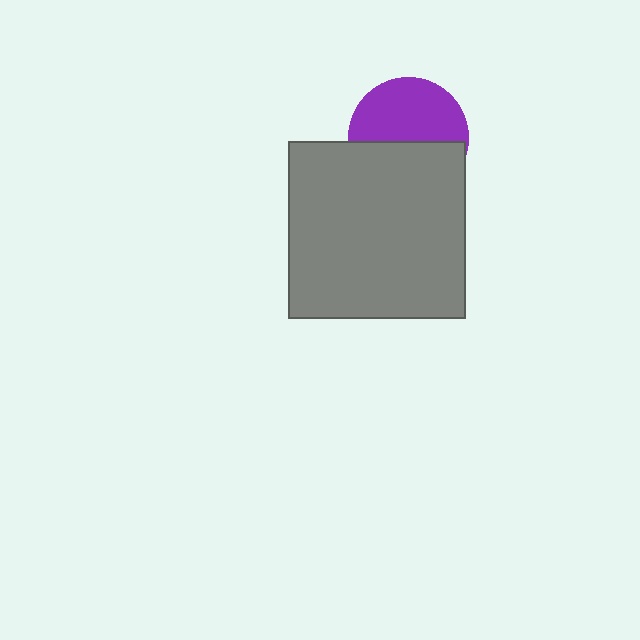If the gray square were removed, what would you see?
You would see the complete purple circle.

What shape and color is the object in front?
The object in front is a gray square.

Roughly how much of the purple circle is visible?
About half of it is visible (roughly 54%).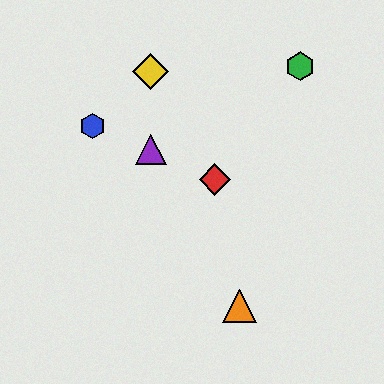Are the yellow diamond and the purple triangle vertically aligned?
Yes, both are at x≈151.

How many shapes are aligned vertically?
2 shapes (the yellow diamond, the purple triangle) are aligned vertically.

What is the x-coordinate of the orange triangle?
The orange triangle is at x≈239.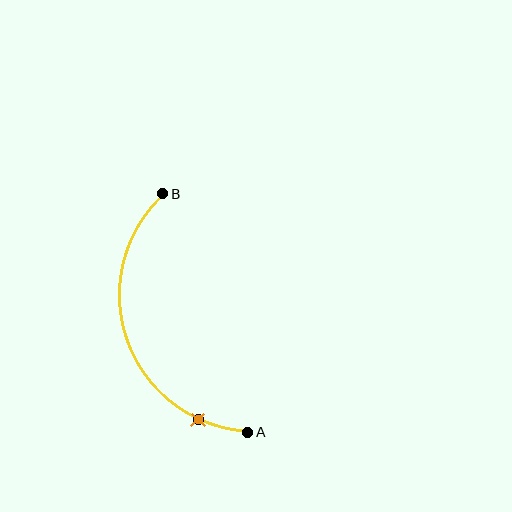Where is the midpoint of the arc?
The arc midpoint is the point on the curve farthest from the straight line joining A and B. It sits to the left of that line.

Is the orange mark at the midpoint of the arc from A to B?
No. The orange mark lies on the arc but is closer to endpoint A. The arc midpoint would be at the point on the curve equidistant along the arc from both A and B.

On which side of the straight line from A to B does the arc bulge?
The arc bulges to the left of the straight line connecting A and B.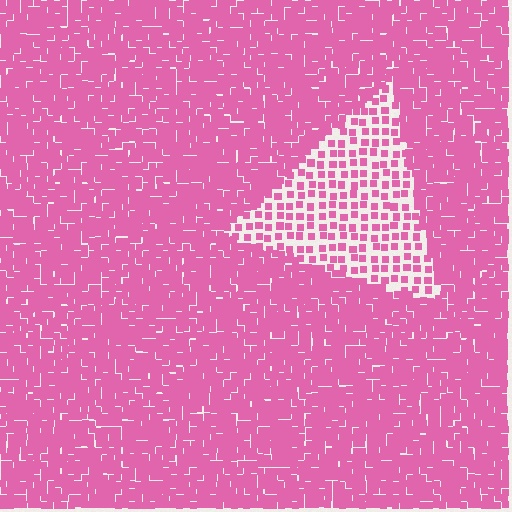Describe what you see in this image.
The image contains small pink elements arranged at two different densities. A triangle-shaped region is visible where the elements are less densely packed than the surrounding area.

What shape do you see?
I see a triangle.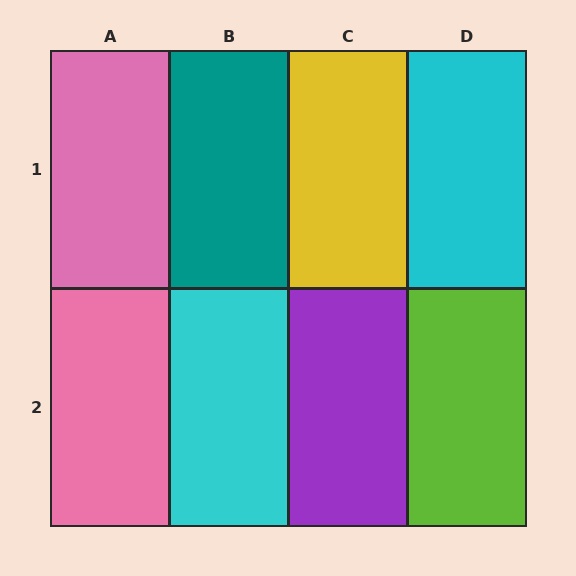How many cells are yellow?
1 cell is yellow.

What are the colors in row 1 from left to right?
Pink, teal, yellow, cyan.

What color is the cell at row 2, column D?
Lime.